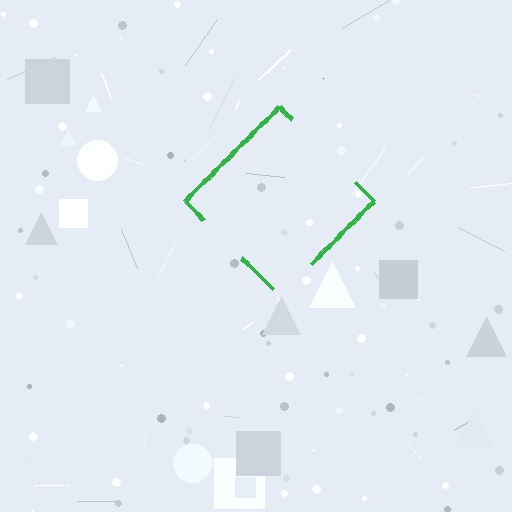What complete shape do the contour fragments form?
The contour fragments form a diamond.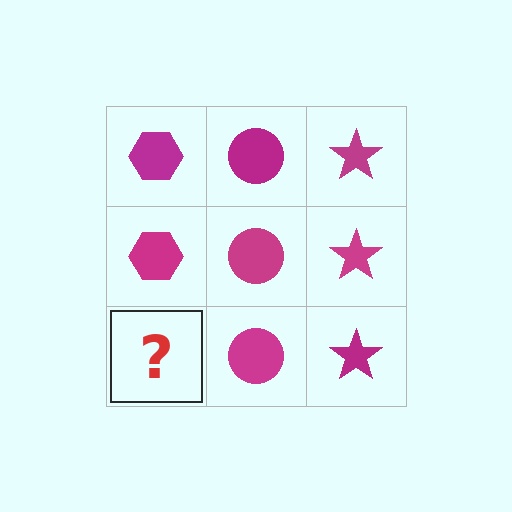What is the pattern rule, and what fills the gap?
The rule is that each column has a consistent shape. The gap should be filled with a magenta hexagon.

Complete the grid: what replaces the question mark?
The question mark should be replaced with a magenta hexagon.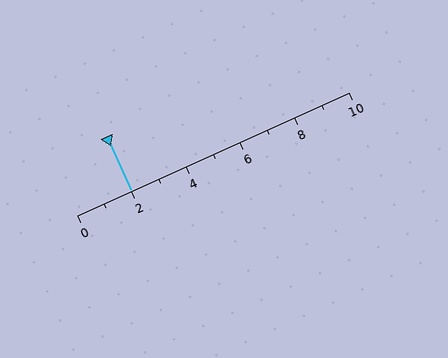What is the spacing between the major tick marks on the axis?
The major ticks are spaced 2 apart.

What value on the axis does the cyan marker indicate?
The marker indicates approximately 2.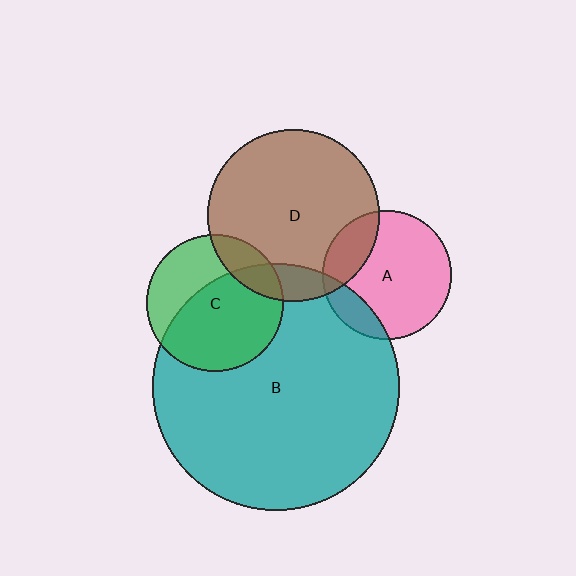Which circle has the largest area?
Circle B (teal).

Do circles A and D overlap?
Yes.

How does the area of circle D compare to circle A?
Approximately 1.8 times.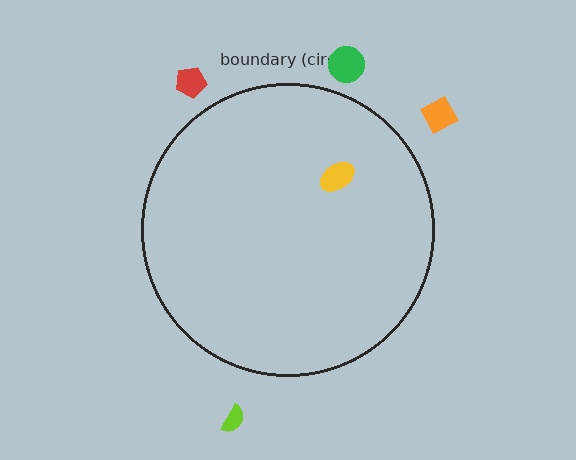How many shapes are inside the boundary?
1 inside, 4 outside.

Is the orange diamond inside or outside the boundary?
Outside.